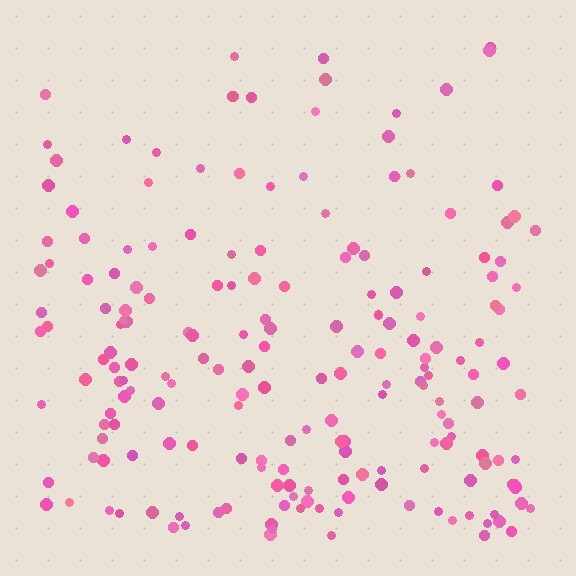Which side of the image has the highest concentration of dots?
The bottom.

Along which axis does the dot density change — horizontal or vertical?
Vertical.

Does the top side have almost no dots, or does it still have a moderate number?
Still a moderate number, just noticeably fewer than the bottom.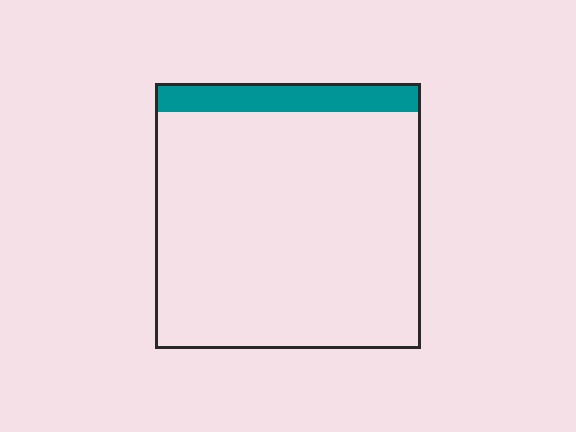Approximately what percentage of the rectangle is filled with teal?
Approximately 10%.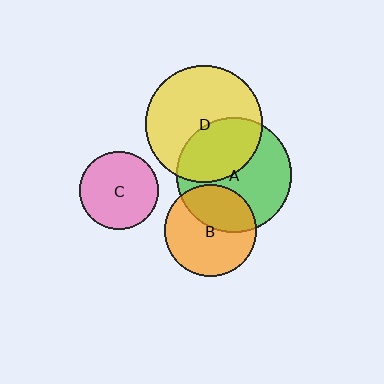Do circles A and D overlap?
Yes.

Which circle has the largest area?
Circle D (yellow).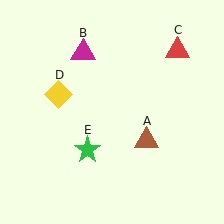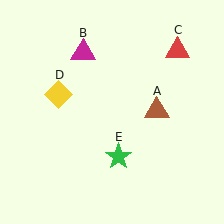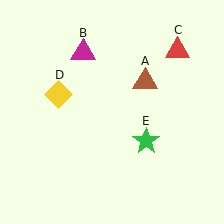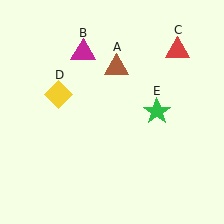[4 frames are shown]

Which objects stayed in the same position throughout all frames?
Magenta triangle (object B) and red triangle (object C) and yellow diamond (object D) remained stationary.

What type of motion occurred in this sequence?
The brown triangle (object A), green star (object E) rotated counterclockwise around the center of the scene.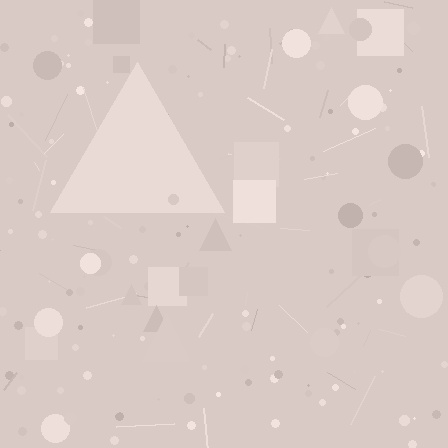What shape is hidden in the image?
A triangle is hidden in the image.